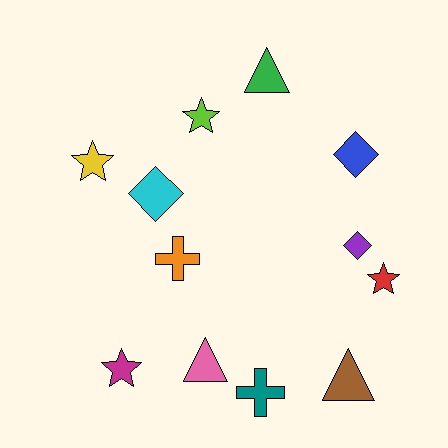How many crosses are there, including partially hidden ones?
There are 2 crosses.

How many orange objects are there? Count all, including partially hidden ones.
There is 1 orange object.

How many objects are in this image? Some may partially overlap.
There are 12 objects.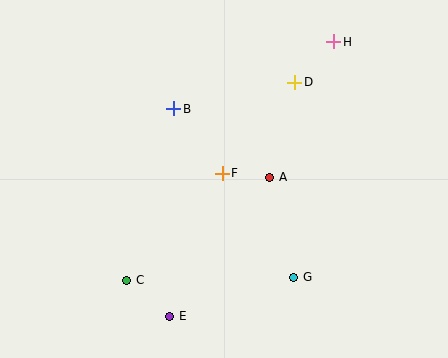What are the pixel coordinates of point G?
Point G is at (294, 277).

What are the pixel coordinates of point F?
Point F is at (222, 173).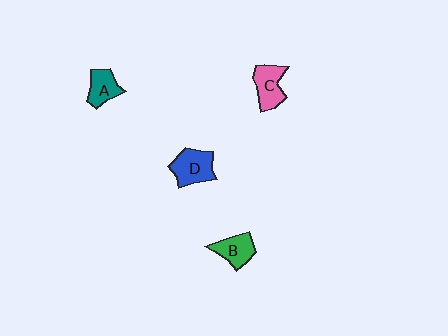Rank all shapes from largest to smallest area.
From largest to smallest: D (blue), C (pink), B (green), A (teal).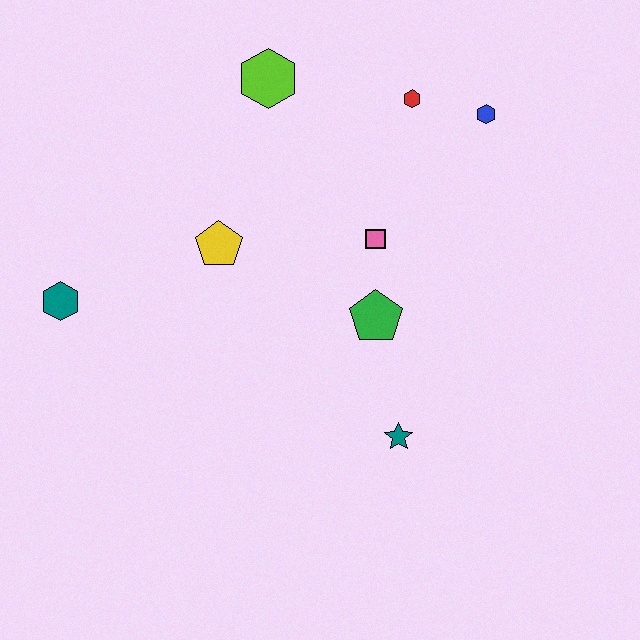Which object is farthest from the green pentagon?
The teal hexagon is farthest from the green pentagon.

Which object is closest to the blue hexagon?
The red hexagon is closest to the blue hexagon.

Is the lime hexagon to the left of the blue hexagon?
Yes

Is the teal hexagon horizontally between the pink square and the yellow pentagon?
No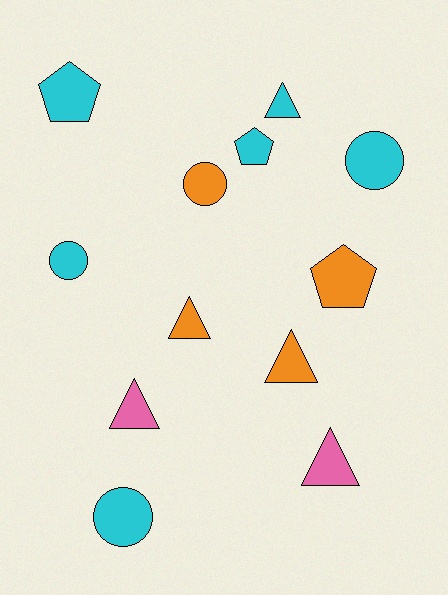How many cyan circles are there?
There are 3 cyan circles.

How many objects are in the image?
There are 12 objects.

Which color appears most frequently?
Cyan, with 6 objects.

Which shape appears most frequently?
Triangle, with 5 objects.